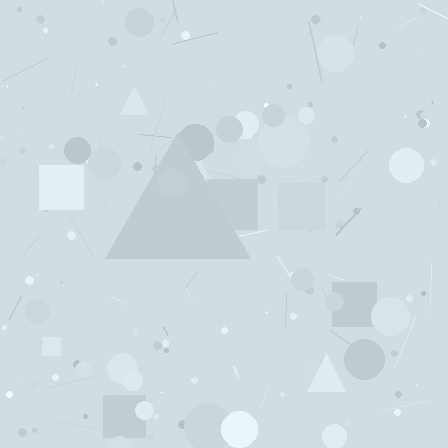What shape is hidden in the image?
A triangle is hidden in the image.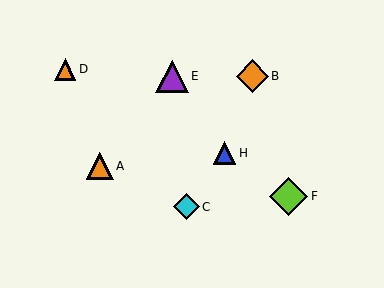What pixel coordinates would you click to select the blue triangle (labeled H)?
Click at (225, 153) to select the blue triangle H.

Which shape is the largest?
The lime diamond (labeled F) is the largest.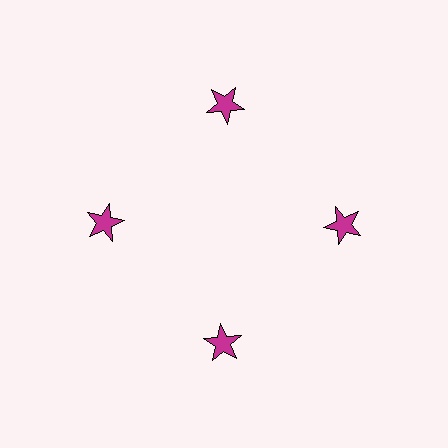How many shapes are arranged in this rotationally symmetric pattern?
There are 4 shapes, arranged in 4 groups of 1.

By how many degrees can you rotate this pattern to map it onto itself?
The pattern maps onto itself every 90 degrees of rotation.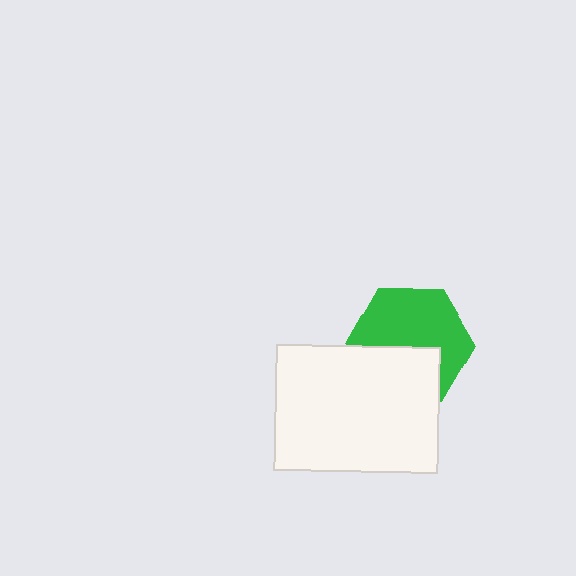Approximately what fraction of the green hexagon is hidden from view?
Roughly 40% of the green hexagon is hidden behind the white rectangle.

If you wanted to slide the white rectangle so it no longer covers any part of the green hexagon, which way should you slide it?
Slide it down — that is the most direct way to separate the two shapes.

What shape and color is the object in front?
The object in front is a white rectangle.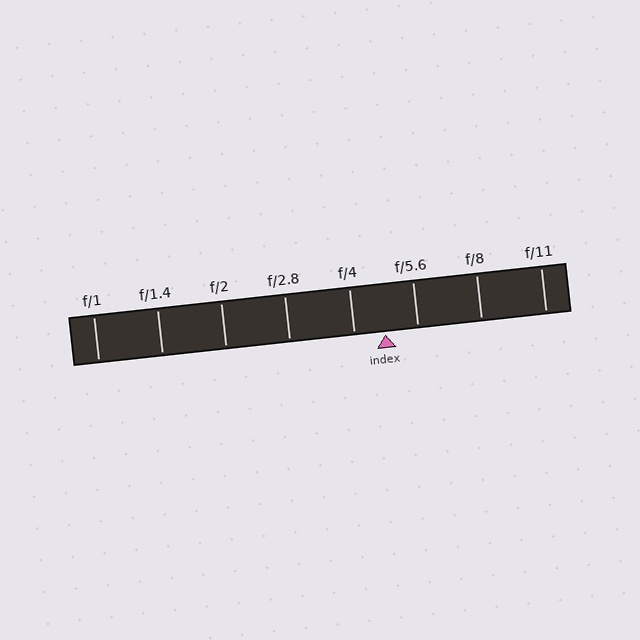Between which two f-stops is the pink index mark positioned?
The index mark is between f/4 and f/5.6.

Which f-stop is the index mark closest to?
The index mark is closest to f/4.